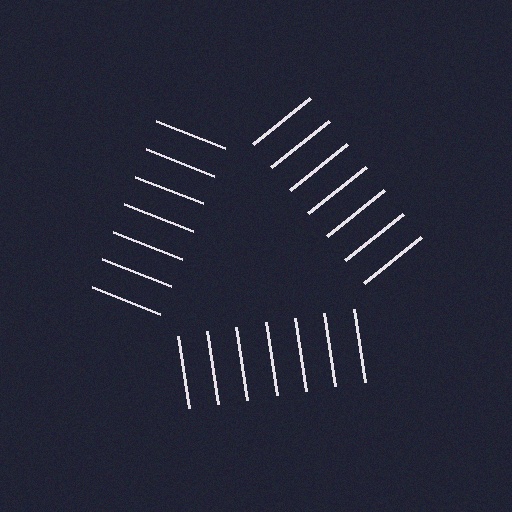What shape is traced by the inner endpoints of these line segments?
An illusory triangle — the line segments terminate on its edges but no continuous stroke is drawn.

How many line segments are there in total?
21 — 7 along each of the 3 edges.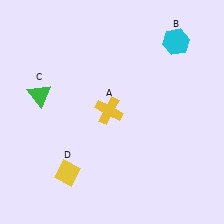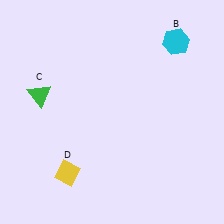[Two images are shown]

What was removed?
The yellow cross (A) was removed in Image 2.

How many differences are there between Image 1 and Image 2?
There is 1 difference between the two images.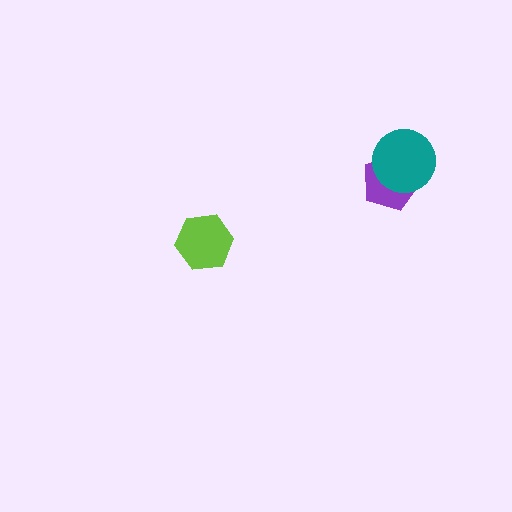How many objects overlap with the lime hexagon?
0 objects overlap with the lime hexagon.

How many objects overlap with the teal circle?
1 object overlaps with the teal circle.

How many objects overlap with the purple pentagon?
1 object overlaps with the purple pentagon.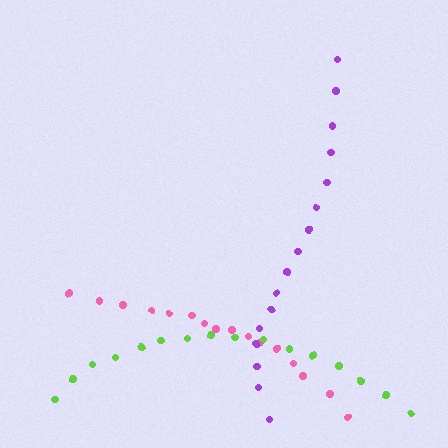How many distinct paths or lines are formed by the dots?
There are 3 distinct paths.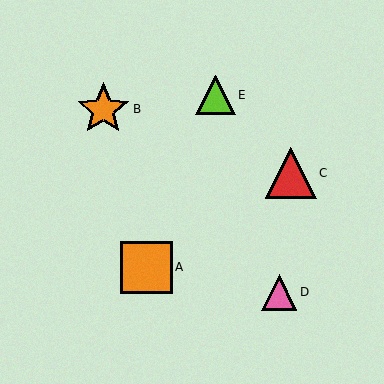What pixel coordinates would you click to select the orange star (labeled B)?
Click at (103, 109) to select the orange star B.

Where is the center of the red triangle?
The center of the red triangle is at (291, 173).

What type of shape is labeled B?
Shape B is an orange star.